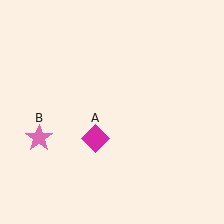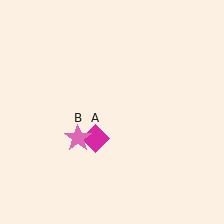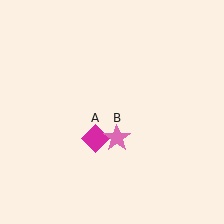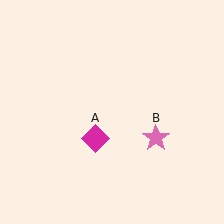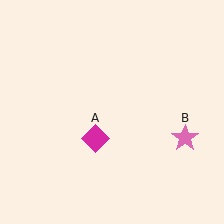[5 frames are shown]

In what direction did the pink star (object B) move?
The pink star (object B) moved right.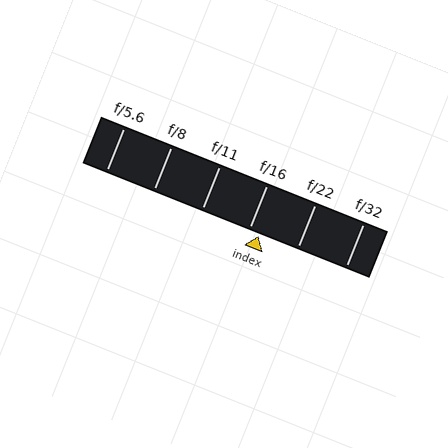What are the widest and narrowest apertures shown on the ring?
The widest aperture shown is f/5.6 and the narrowest is f/32.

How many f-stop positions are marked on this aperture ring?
There are 6 f-stop positions marked.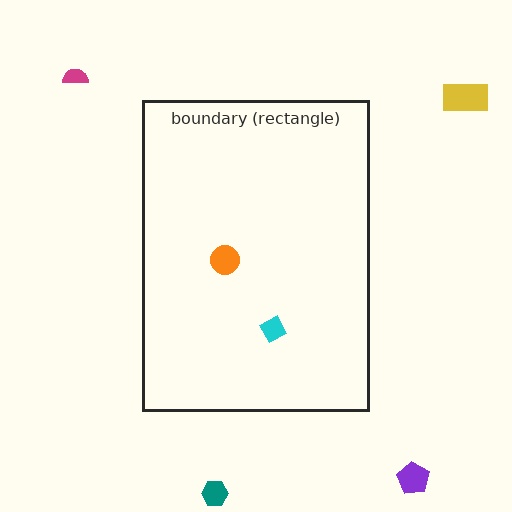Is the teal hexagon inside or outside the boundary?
Outside.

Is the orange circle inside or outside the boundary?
Inside.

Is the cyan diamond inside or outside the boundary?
Inside.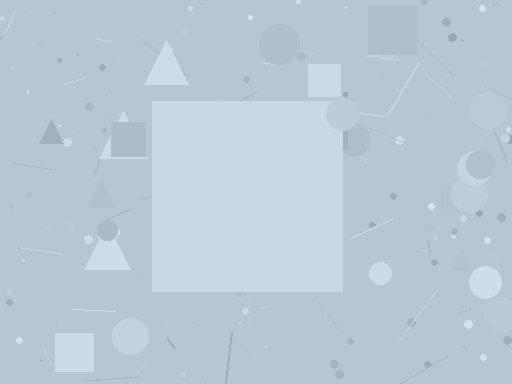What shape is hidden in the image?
A square is hidden in the image.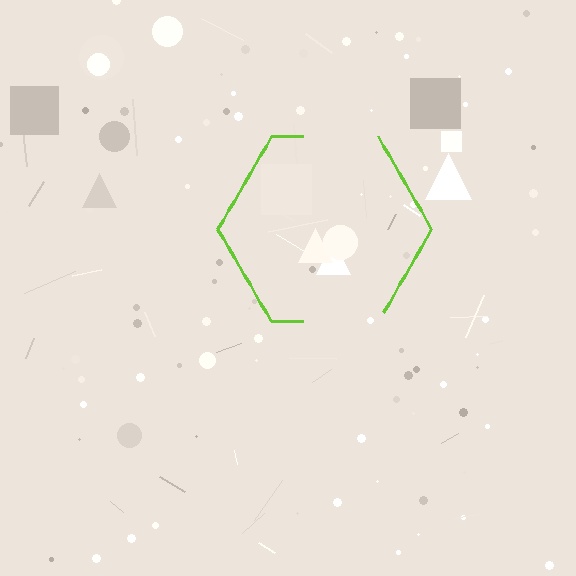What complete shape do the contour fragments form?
The contour fragments form a hexagon.